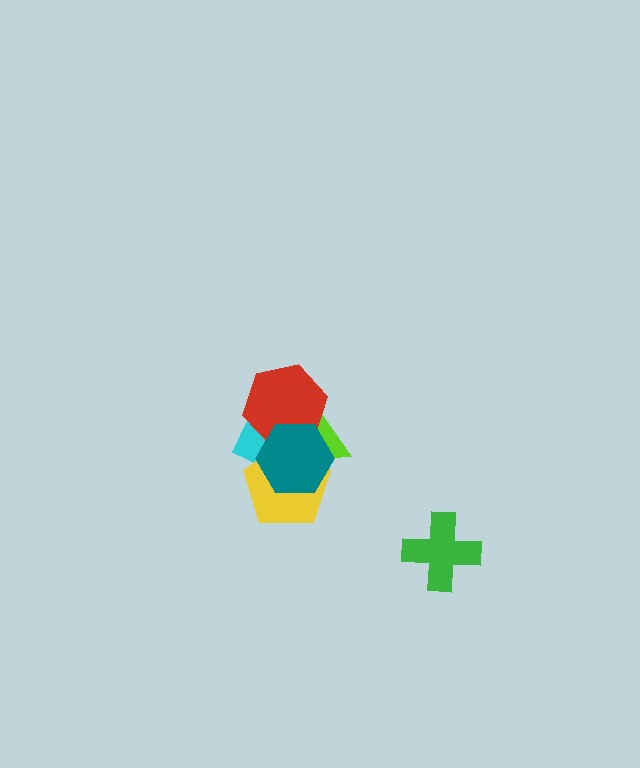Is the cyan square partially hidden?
Yes, it is partially covered by another shape.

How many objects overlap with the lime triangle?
4 objects overlap with the lime triangle.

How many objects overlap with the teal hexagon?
4 objects overlap with the teal hexagon.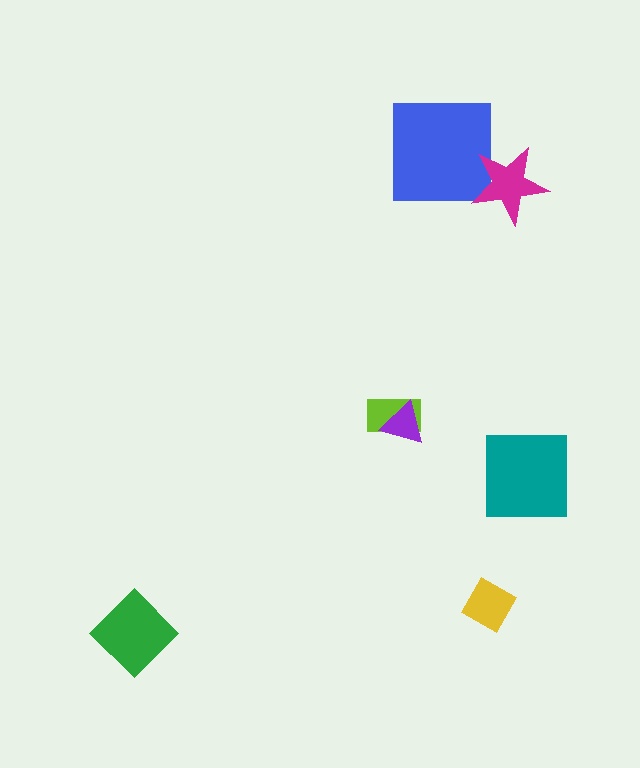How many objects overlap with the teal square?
0 objects overlap with the teal square.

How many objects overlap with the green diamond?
0 objects overlap with the green diamond.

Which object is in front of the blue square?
The magenta star is in front of the blue square.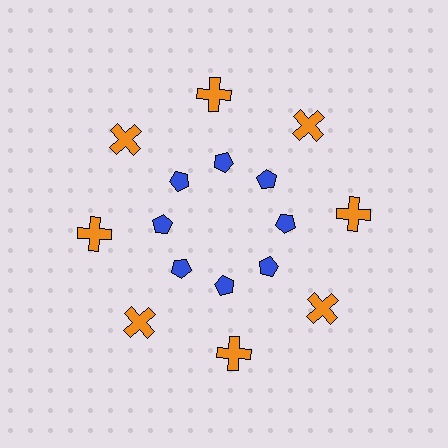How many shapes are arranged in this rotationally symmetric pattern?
There are 16 shapes, arranged in 8 groups of 2.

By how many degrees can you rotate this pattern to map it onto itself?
The pattern maps onto itself every 45 degrees of rotation.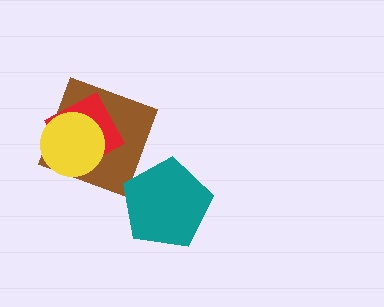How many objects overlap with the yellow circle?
2 objects overlap with the yellow circle.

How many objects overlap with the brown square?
2 objects overlap with the brown square.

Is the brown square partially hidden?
Yes, it is partially covered by another shape.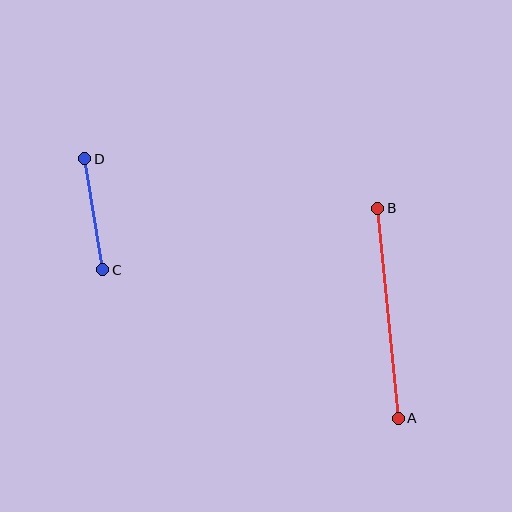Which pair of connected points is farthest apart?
Points A and B are farthest apart.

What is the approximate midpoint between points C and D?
The midpoint is at approximately (94, 214) pixels.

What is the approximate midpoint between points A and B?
The midpoint is at approximately (388, 313) pixels.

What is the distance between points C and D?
The distance is approximately 112 pixels.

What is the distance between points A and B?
The distance is approximately 211 pixels.